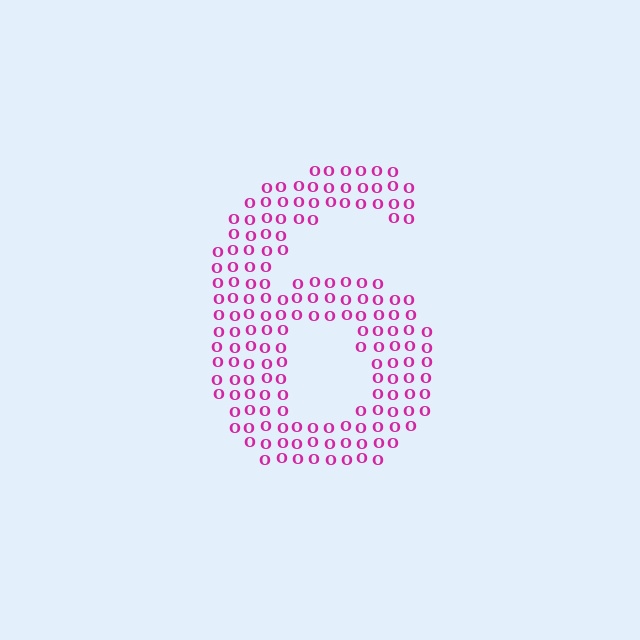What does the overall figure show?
The overall figure shows the digit 6.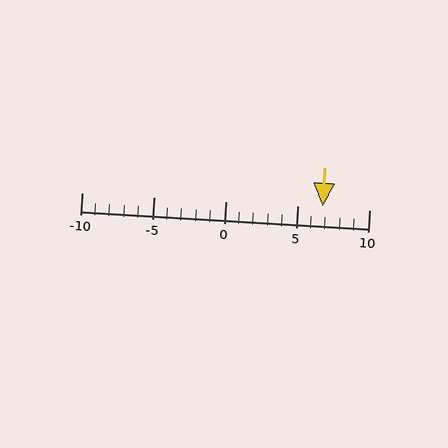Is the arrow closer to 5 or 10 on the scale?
The arrow is closer to 5.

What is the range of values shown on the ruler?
The ruler shows values from -10 to 10.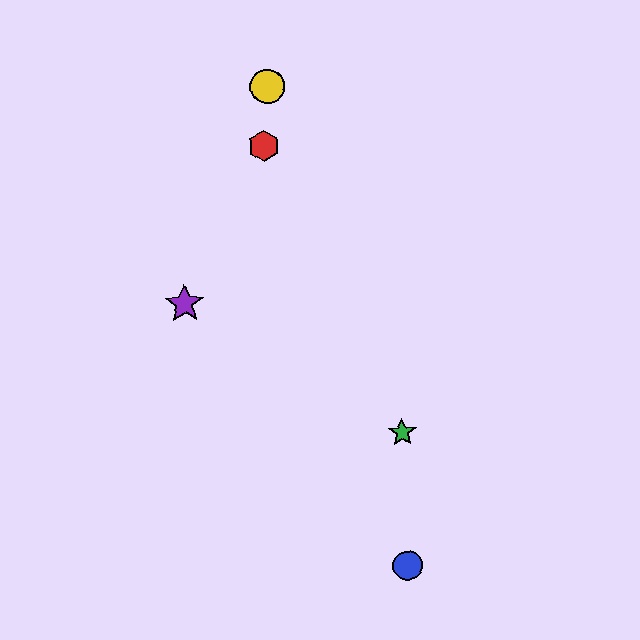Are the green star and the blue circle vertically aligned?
Yes, both are at x≈402.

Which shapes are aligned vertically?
The blue circle, the green star are aligned vertically.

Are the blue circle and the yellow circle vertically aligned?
No, the blue circle is at x≈408 and the yellow circle is at x≈267.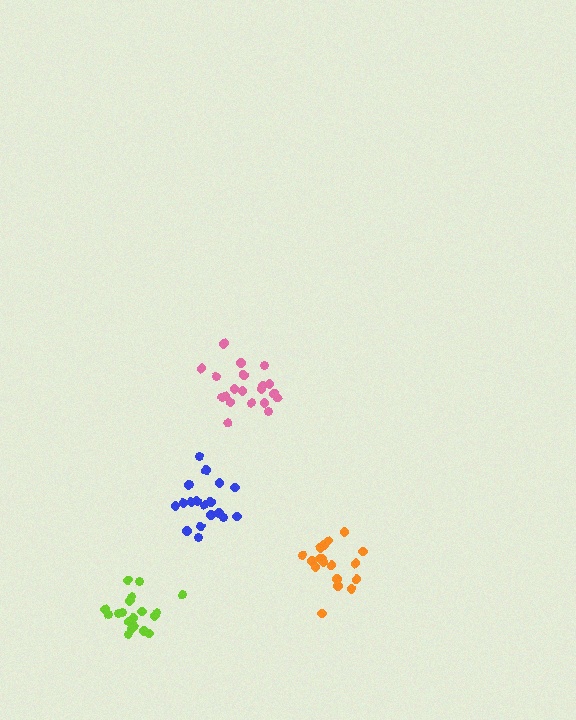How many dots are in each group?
Group 1: 19 dots, Group 2: 19 dots, Group 3: 18 dots, Group 4: 20 dots (76 total).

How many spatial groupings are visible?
There are 4 spatial groupings.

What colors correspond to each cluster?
The clusters are colored: blue, lime, orange, pink.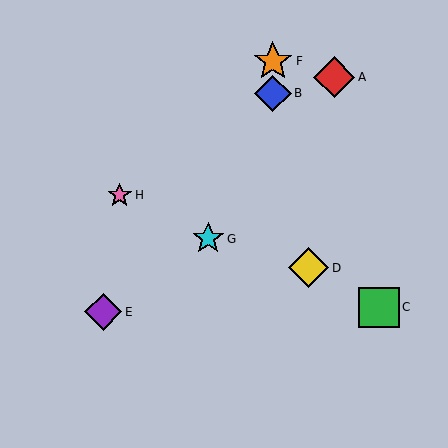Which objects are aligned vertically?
Objects B, F are aligned vertically.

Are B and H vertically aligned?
No, B is at x≈273 and H is at x≈120.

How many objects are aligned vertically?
2 objects (B, F) are aligned vertically.